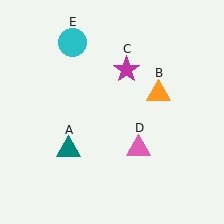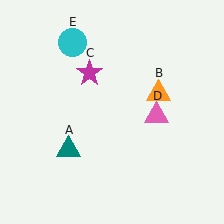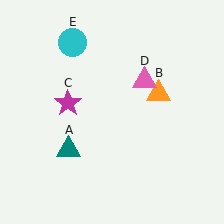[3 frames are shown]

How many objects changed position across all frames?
2 objects changed position: magenta star (object C), pink triangle (object D).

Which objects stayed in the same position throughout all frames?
Teal triangle (object A) and orange triangle (object B) and cyan circle (object E) remained stationary.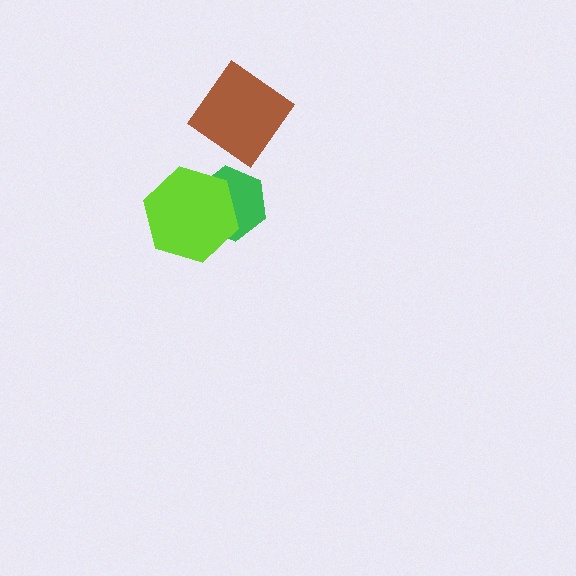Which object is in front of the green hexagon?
The lime hexagon is in front of the green hexagon.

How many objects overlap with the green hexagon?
1 object overlaps with the green hexagon.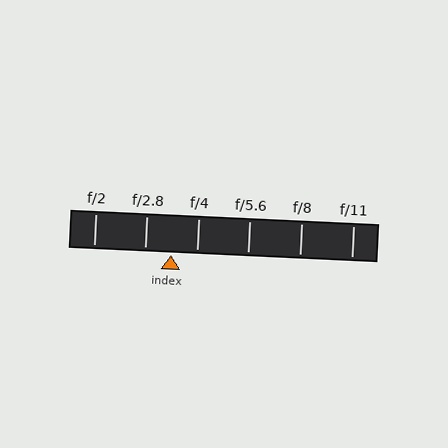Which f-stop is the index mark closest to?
The index mark is closest to f/2.8.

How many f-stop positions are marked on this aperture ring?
There are 6 f-stop positions marked.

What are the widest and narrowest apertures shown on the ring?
The widest aperture shown is f/2 and the narrowest is f/11.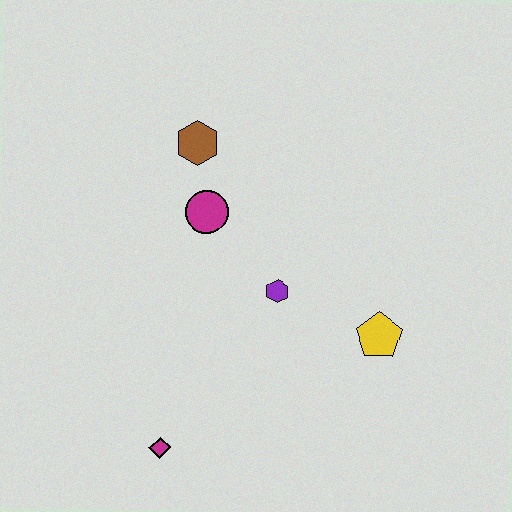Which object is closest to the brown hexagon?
The magenta circle is closest to the brown hexagon.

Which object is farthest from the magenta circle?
The magenta diamond is farthest from the magenta circle.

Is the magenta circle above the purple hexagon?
Yes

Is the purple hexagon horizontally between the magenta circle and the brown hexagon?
No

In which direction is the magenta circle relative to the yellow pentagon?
The magenta circle is to the left of the yellow pentagon.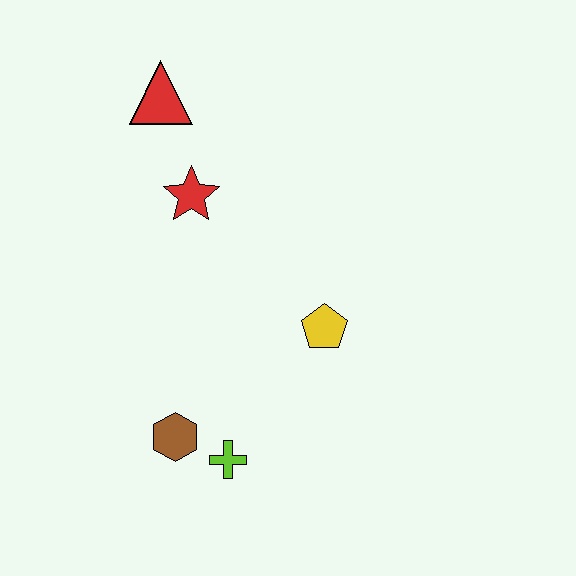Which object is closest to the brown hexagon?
The lime cross is closest to the brown hexagon.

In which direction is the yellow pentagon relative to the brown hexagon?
The yellow pentagon is to the right of the brown hexagon.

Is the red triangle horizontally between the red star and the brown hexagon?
No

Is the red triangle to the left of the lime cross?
Yes